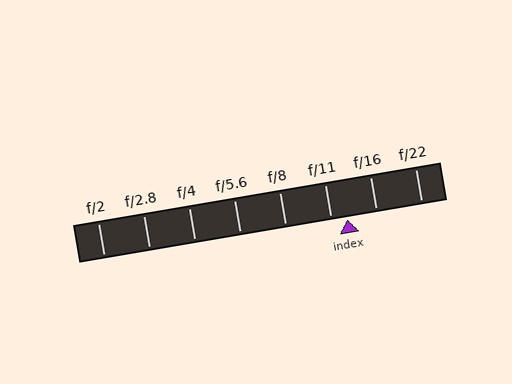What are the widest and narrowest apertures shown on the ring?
The widest aperture shown is f/2 and the narrowest is f/22.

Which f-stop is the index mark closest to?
The index mark is closest to f/11.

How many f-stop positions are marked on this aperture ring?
There are 8 f-stop positions marked.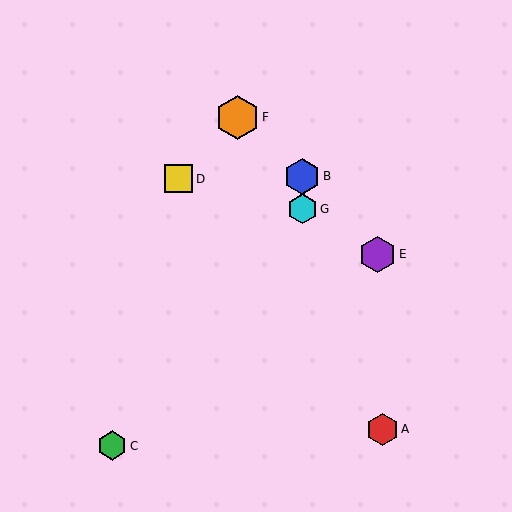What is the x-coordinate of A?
Object A is at x≈382.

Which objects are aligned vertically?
Objects B, G are aligned vertically.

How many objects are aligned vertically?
2 objects (B, G) are aligned vertically.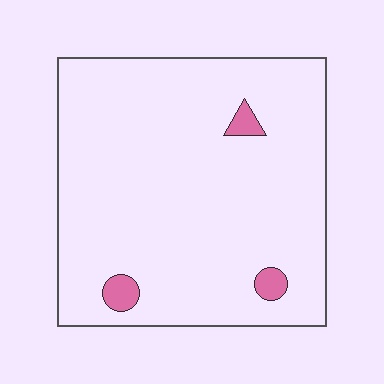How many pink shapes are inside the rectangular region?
3.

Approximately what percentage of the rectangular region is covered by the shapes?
Approximately 5%.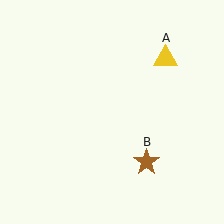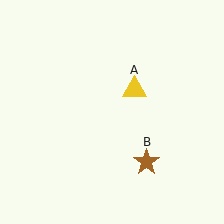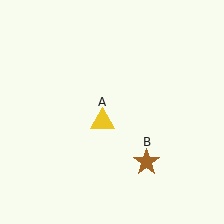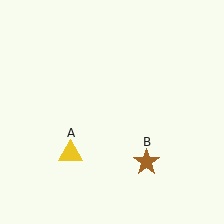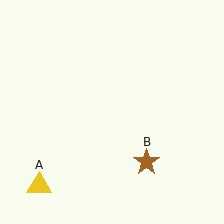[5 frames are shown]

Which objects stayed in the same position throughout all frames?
Brown star (object B) remained stationary.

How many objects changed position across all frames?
1 object changed position: yellow triangle (object A).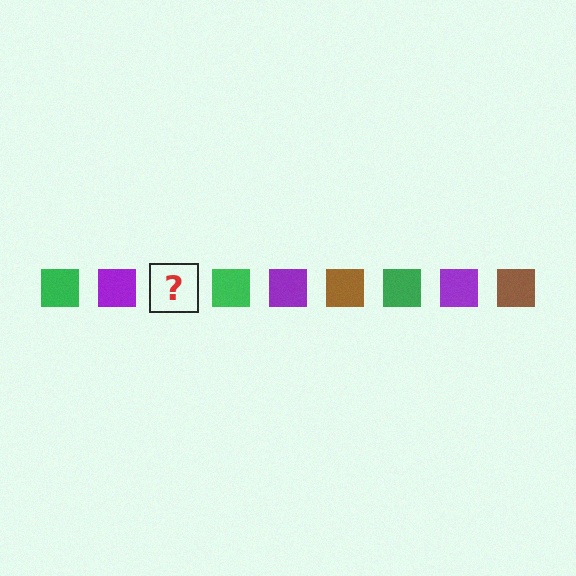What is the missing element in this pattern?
The missing element is a brown square.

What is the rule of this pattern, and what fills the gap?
The rule is that the pattern cycles through green, purple, brown squares. The gap should be filled with a brown square.